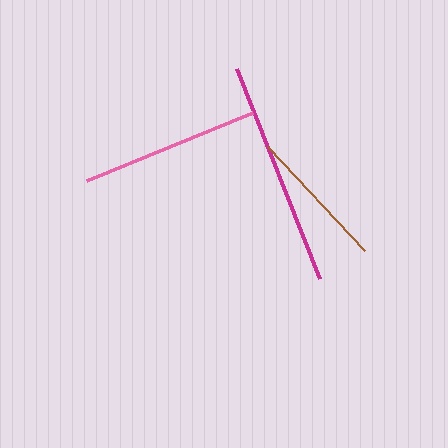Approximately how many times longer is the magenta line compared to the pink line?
The magenta line is approximately 1.3 times the length of the pink line.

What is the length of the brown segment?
The brown segment is approximately 143 pixels long.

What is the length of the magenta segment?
The magenta segment is approximately 226 pixels long.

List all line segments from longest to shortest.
From longest to shortest: magenta, pink, brown.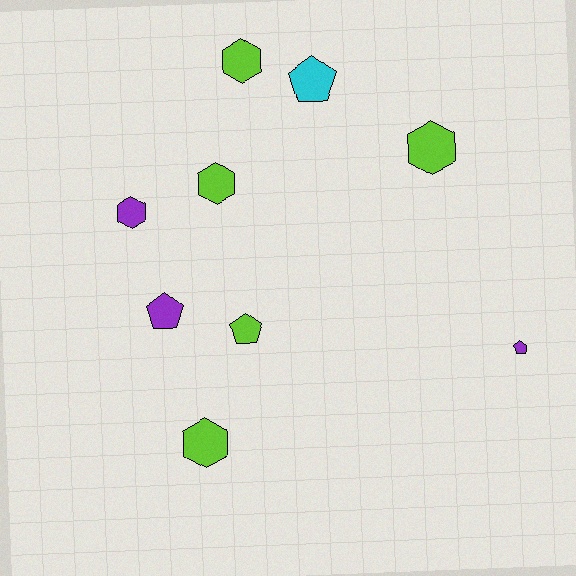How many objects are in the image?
There are 9 objects.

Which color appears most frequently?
Lime, with 5 objects.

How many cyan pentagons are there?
There is 1 cyan pentagon.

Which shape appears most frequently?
Hexagon, with 5 objects.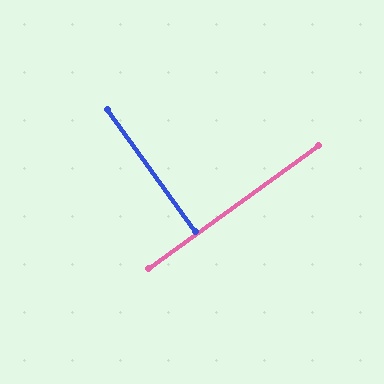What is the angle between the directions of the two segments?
Approximately 90 degrees.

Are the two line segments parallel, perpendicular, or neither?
Perpendicular — they meet at approximately 90°.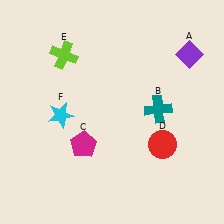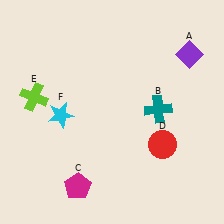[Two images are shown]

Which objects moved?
The objects that moved are: the magenta pentagon (C), the lime cross (E).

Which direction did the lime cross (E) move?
The lime cross (E) moved down.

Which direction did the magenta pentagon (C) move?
The magenta pentagon (C) moved down.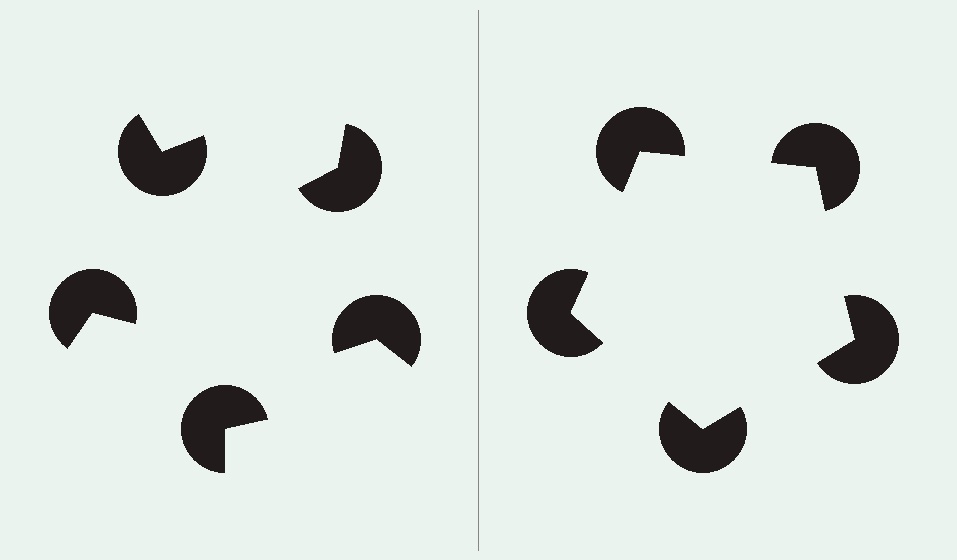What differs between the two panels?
The pac-man discs are positioned identically on both sides; only the wedge orientations differ. On the right they align to a pentagon; on the left they are misaligned.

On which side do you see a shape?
An illusory pentagon appears on the right side. On the left side the wedge cuts are rotated, so no coherent shape forms.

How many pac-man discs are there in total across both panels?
10 — 5 on each side.